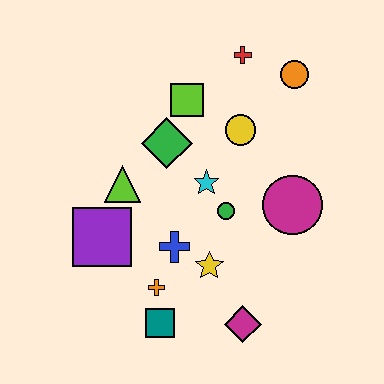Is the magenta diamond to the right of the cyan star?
Yes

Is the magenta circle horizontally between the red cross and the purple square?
No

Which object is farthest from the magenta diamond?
The red cross is farthest from the magenta diamond.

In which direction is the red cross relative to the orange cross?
The red cross is above the orange cross.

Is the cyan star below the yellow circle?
Yes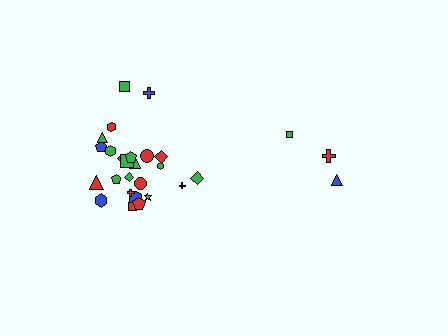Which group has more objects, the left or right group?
The left group.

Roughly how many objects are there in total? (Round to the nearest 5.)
Roughly 30 objects in total.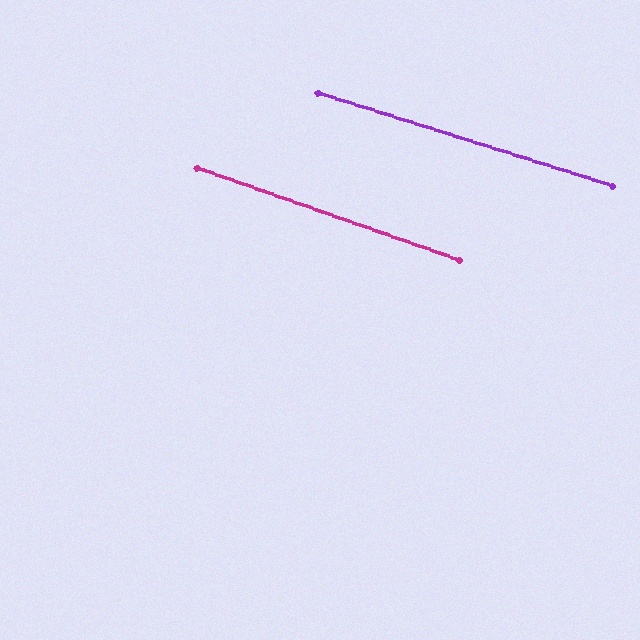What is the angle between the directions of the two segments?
Approximately 2 degrees.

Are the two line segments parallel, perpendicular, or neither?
Parallel — their directions differ by only 1.9°.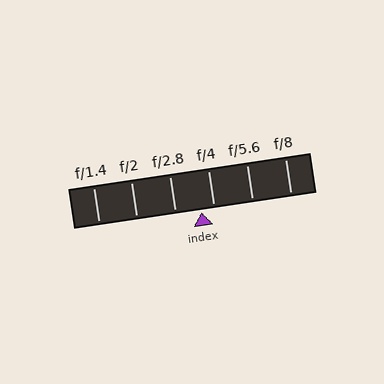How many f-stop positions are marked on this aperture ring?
There are 6 f-stop positions marked.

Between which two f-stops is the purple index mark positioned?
The index mark is between f/2.8 and f/4.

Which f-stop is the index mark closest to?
The index mark is closest to f/4.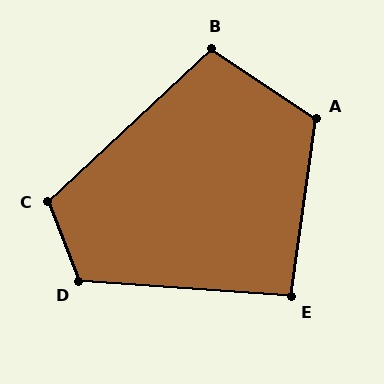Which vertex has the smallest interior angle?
E, at approximately 94 degrees.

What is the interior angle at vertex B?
Approximately 103 degrees (obtuse).